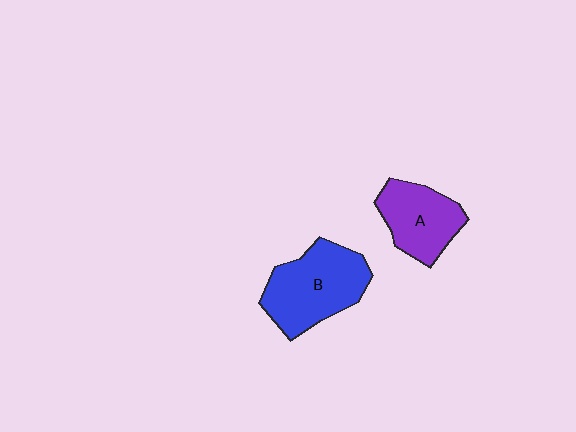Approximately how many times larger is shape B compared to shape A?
Approximately 1.4 times.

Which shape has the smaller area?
Shape A (purple).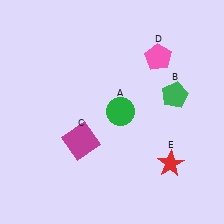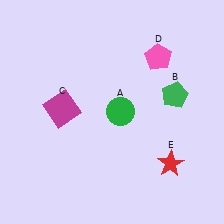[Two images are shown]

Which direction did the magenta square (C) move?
The magenta square (C) moved up.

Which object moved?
The magenta square (C) moved up.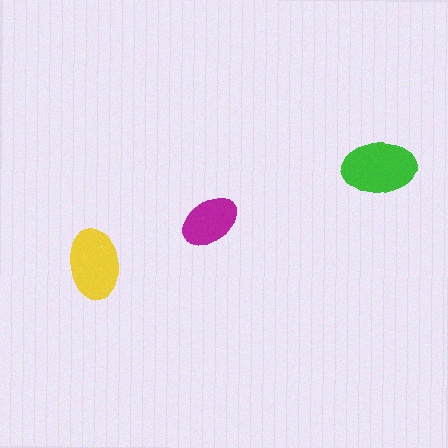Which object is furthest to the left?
The yellow ellipse is leftmost.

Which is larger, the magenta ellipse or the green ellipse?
The green one.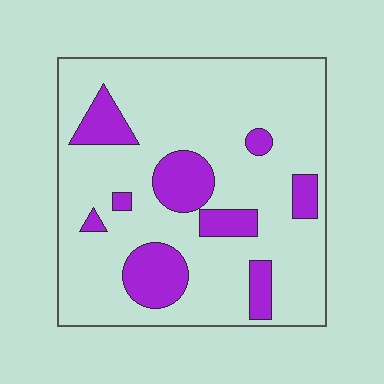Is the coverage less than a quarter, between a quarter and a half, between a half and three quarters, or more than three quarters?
Less than a quarter.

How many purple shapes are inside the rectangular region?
9.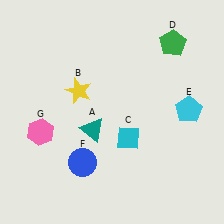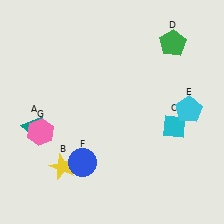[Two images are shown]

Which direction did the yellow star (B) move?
The yellow star (B) moved down.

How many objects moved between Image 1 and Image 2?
3 objects moved between the two images.